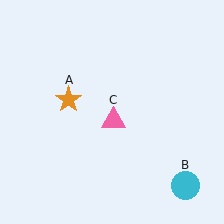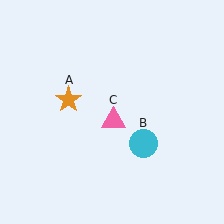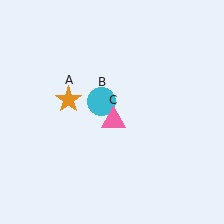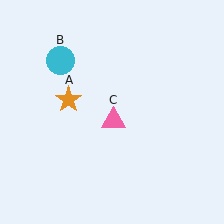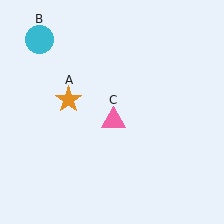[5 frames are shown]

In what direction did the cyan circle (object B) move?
The cyan circle (object B) moved up and to the left.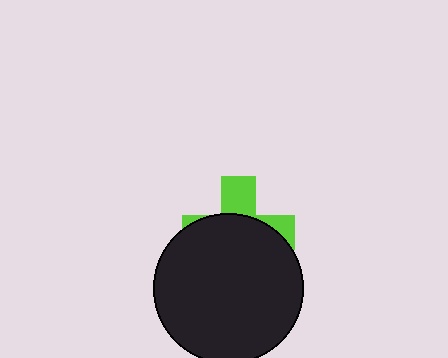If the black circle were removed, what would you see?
You would see the complete lime cross.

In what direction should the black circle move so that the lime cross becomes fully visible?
The black circle should move down. That is the shortest direction to clear the overlap and leave the lime cross fully visible.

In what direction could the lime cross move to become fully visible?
The lime cross could move up. That would shift it out from behind the black circle entirely.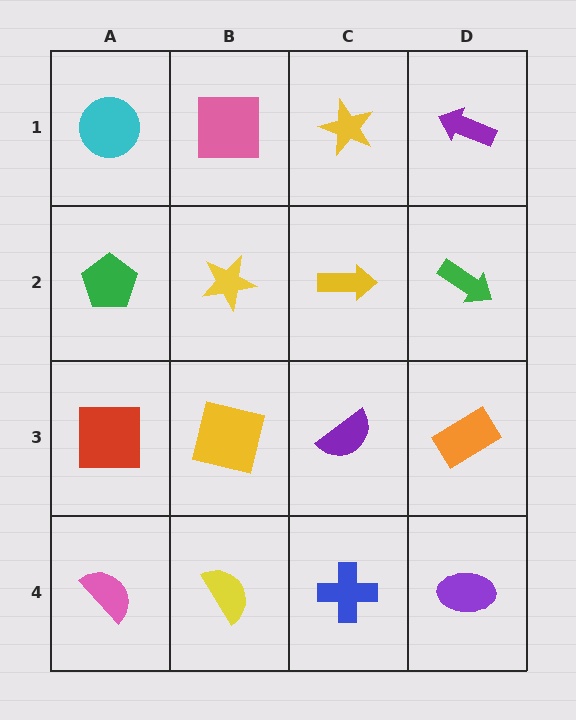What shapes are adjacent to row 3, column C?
A yellow arrow (row 2, column C), a blue cross (row 4, column C), a yellow square (row 3, column B), an orange rectangle (row 3, column D).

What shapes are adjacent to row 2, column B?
A pink square (row 1, column B), a yellow square (row 3, column B), a green pentagon (row 2, column A), a yellow arrow (row 2, column C).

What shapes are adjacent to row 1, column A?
A green pentagon (row 2, column A), a pink square (row 1, column B).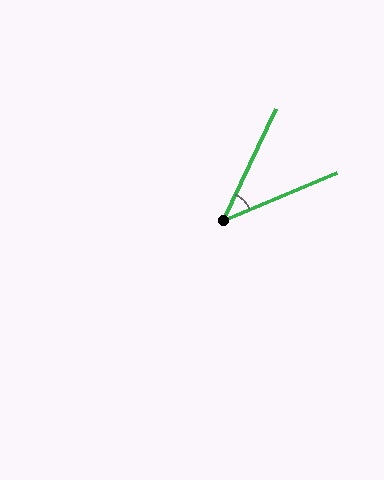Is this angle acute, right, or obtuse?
It is acute.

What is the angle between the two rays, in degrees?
Approximately 42 degrees.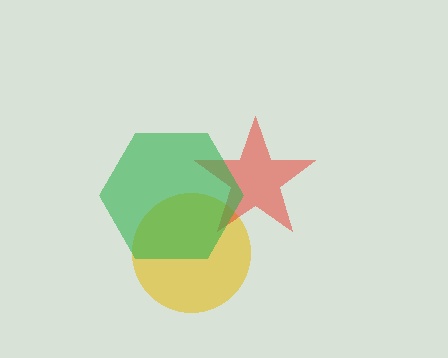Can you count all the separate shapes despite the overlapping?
Yes, there are 3 separate shapes.